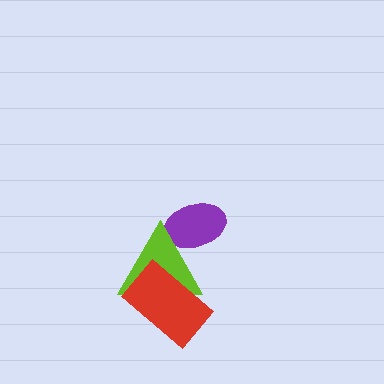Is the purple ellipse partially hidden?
Yes, it is partially covered by another shape.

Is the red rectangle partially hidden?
No, no other shape covers it.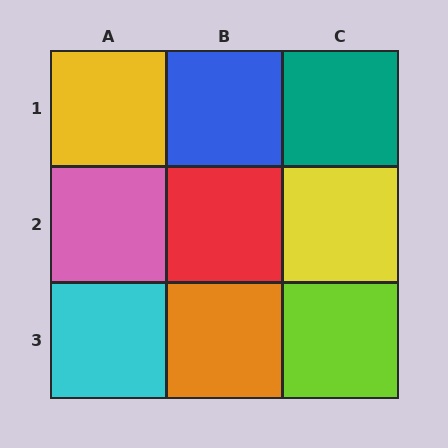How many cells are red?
1 cell is red.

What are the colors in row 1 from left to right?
Yellow, blue, teal.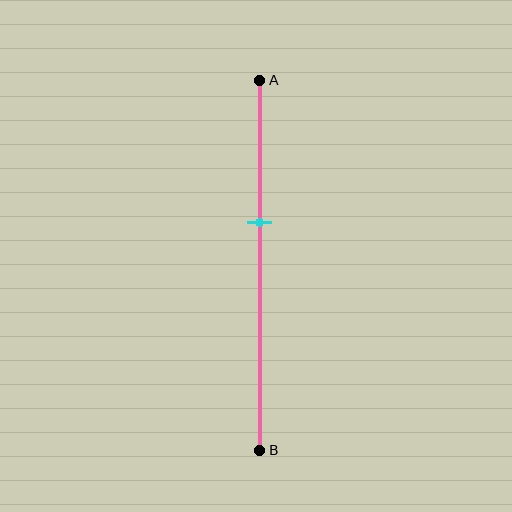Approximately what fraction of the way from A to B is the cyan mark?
The cyan mark is approximately 40% of the way from A to B.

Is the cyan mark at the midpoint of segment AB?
No, the mark is at about 40% from A, not at the 50% midpoint.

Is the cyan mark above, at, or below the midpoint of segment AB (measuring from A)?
The cyan mark is above the midpoint of segment AB.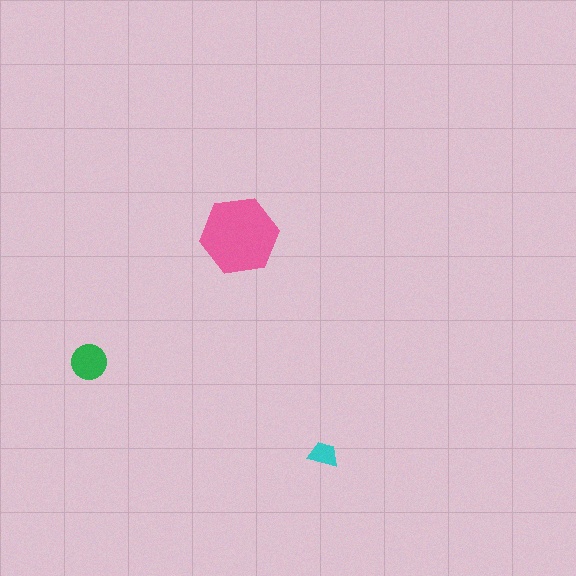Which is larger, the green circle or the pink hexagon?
The pink hexagon.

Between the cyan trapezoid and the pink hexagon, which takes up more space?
The pink hexagon.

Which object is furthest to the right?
The cyan trapezoid is rightmost.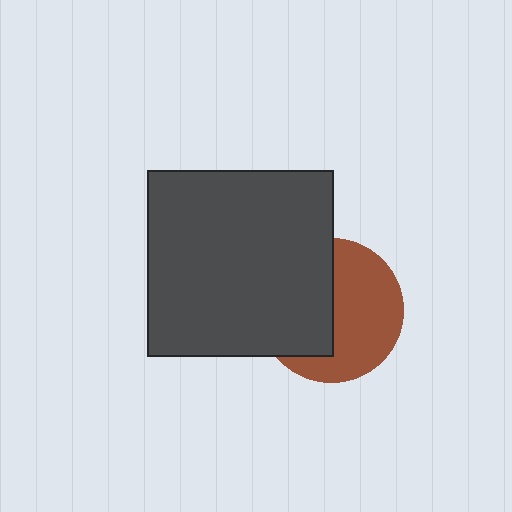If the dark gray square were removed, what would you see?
You would see the complete brown circle.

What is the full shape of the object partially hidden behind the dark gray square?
The partially hidden object is a brown circle.